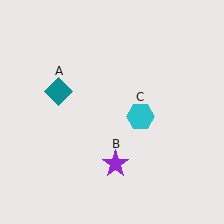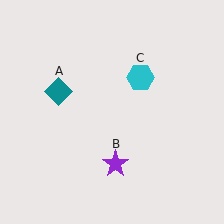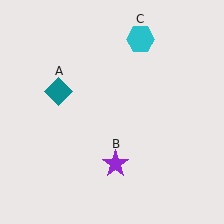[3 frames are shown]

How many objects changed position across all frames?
1 object changed position: cyan hexagon (object C).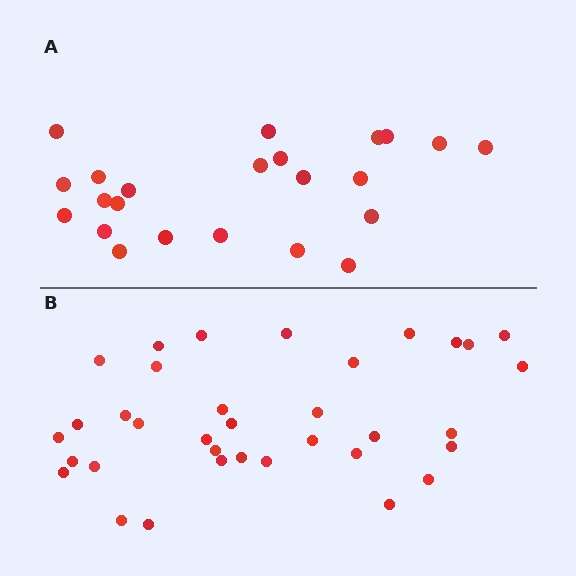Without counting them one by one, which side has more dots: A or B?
Region B (the bottom region) has more dots.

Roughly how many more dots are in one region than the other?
Region B has roughly 12 or so more dots than region A.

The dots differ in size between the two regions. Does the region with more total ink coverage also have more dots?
No. Region A has more total ink coverage because its dots are larger, but region B actually contains more individual dots. Total area can be misleading — the number of items is what matters here.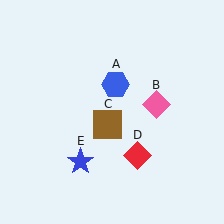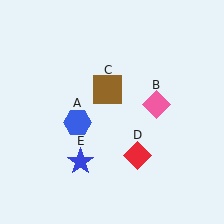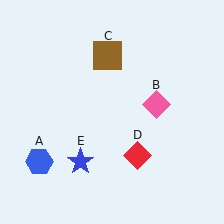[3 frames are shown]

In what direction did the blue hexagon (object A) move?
The blue hexagon (object A) moved down and to the left.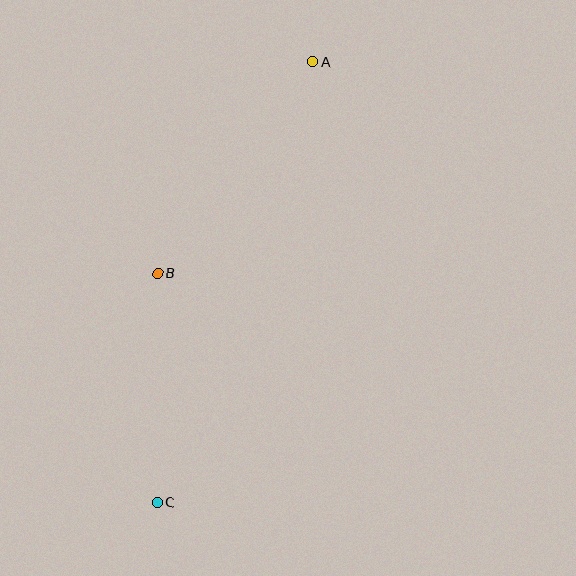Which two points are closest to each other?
Points B and C are closest to each other.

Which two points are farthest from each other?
Points A and C are farthest from each other.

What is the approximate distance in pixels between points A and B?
The distance between A and B is approximately 262 pixels.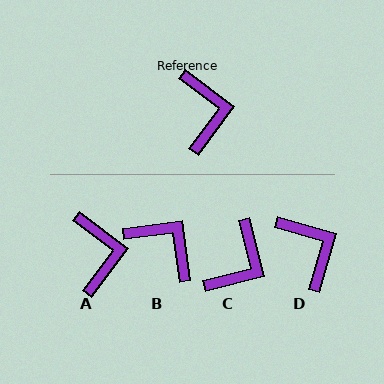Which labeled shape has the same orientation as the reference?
A.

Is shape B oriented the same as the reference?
No, it is off by about 45 degrees.